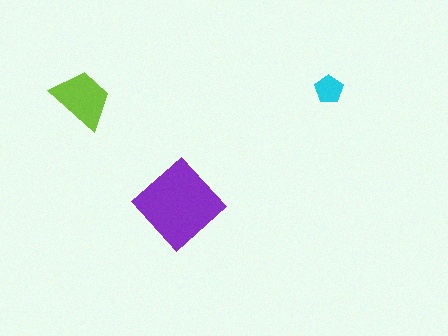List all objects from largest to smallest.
The purple diamond, the lime trapezoid, the cyan pentagon.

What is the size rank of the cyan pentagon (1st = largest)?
3rd.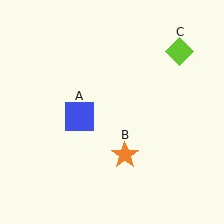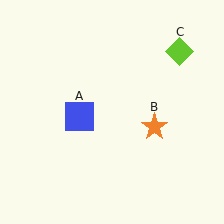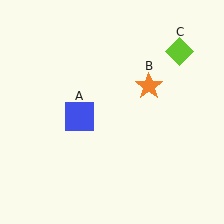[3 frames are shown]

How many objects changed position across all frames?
1 object changed position: orange star (object B).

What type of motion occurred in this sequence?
The orange star (object B) rotated counterclockwise around the center of the scene.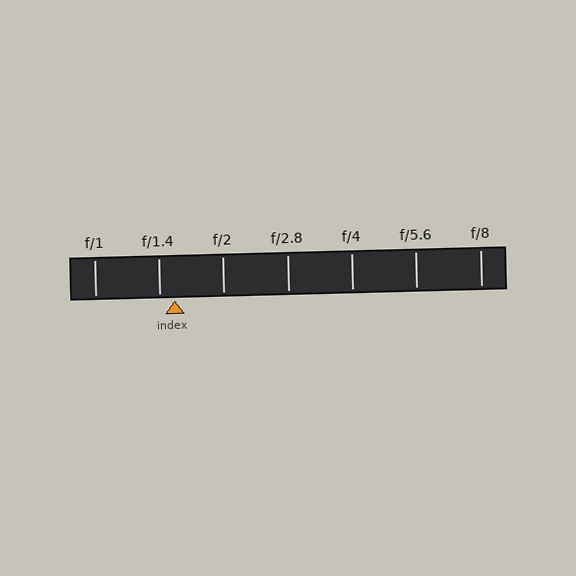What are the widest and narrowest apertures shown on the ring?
The widest aperture shown is f/1 and the narrowest is f/8.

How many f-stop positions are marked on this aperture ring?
There are 7 f-stop positions marked.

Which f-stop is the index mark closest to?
The index mark is closest to f/1.4.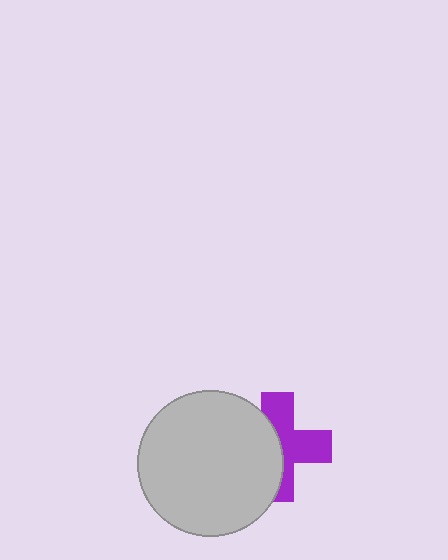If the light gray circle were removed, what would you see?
You would see the complete purple cross.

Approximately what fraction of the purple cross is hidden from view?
Roughly 46% of the purple cross is hidden behind the light gray circle.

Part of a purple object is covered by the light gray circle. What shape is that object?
It is a cross.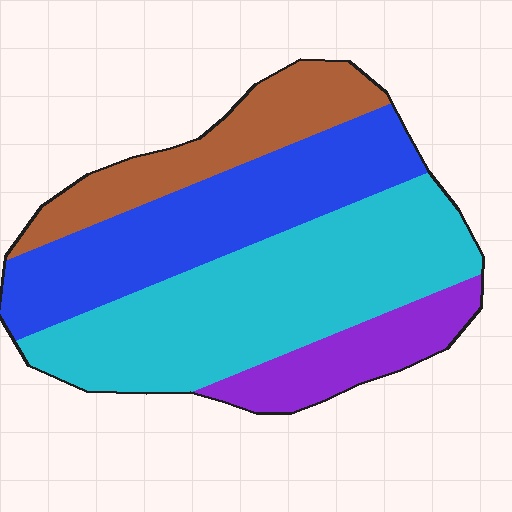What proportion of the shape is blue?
Blue takes up about one third (1/3) of the shape.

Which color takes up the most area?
Cyan, at roughly 40%.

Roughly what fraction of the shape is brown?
Brown takes up about one sixth (1/6) of the shape.